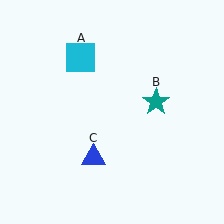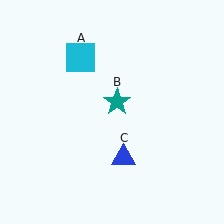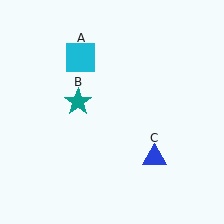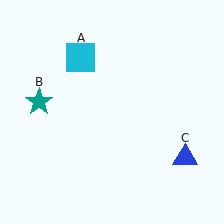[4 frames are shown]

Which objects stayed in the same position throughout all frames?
Cyan square (object A) remained stationary.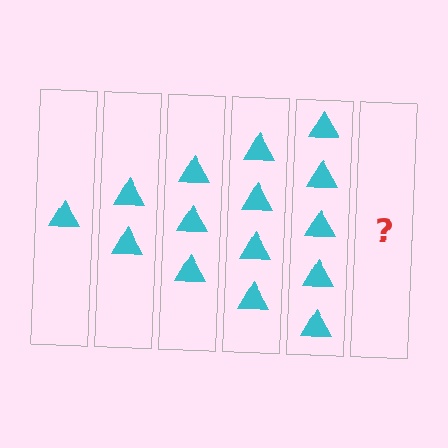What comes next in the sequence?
The next element should be 6 triangles.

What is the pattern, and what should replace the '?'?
The pattern is that each step adds one more triangle. The '?' should be 6 triangles.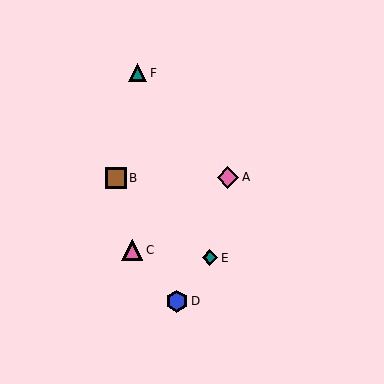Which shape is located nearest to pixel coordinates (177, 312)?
The blue hexagon (labeled D) at (177, 301) is nearest to that location.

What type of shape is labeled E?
Shape E is a teal diamond.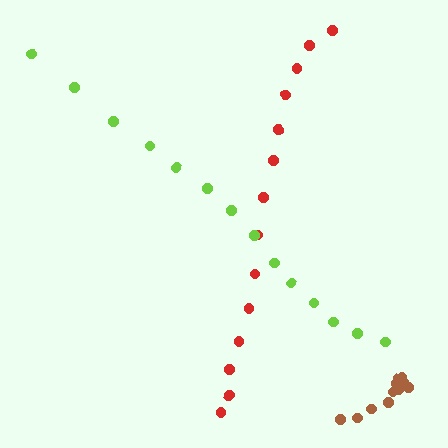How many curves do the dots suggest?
There are 3 distinct paths.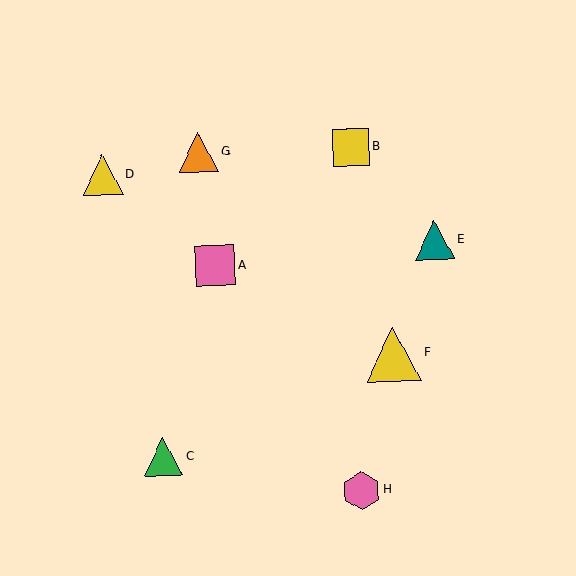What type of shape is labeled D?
Shape D is a yellow triangle.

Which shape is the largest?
The yellow triangle (labeled F) is the largest.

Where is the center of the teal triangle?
The center of the teal triangle is at (434, 240).